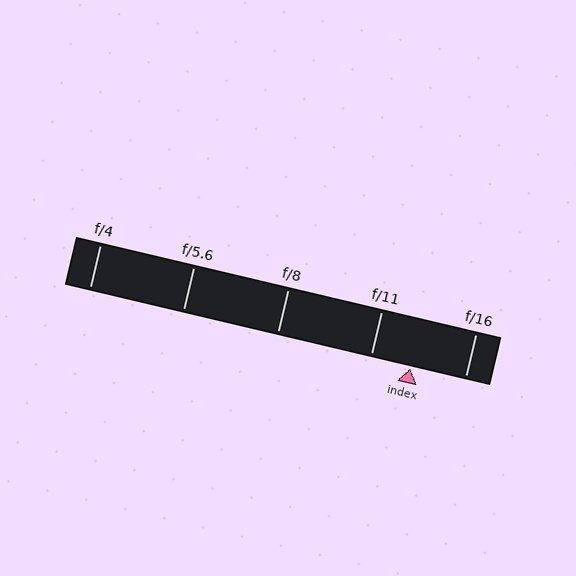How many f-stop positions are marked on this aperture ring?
There are 5 f-stop positions marked.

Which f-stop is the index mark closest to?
The index mark is closest to f/11.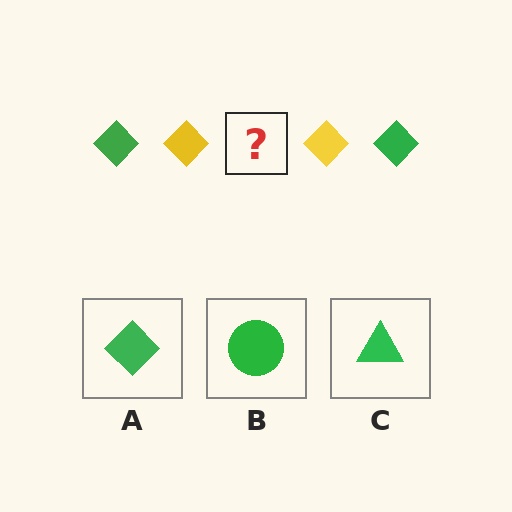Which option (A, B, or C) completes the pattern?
A.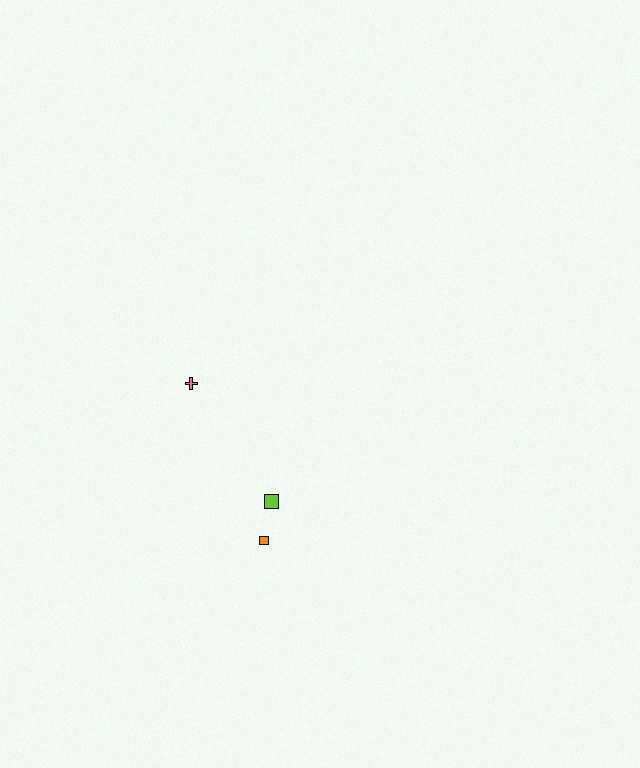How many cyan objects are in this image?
There are no cyan objects.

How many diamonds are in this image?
There are no diamonds.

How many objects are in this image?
There are 3 objects.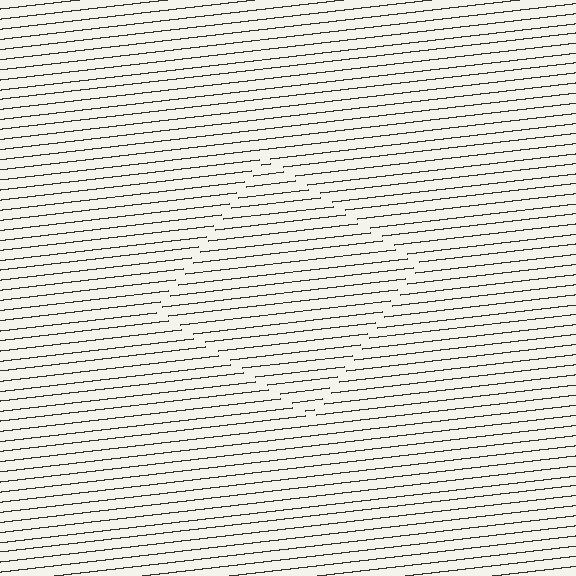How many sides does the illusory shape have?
4 sides — the line-ends trace a square.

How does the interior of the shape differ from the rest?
The interior of the shape contains the same grating, shifted by half a period — the contour is defined by the phase discontinuity where line-ends from the inner and outer gratings abut.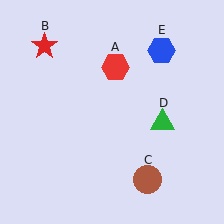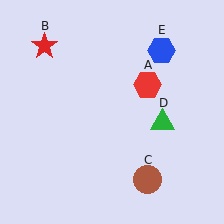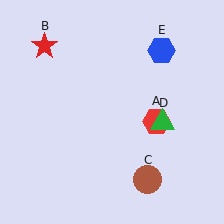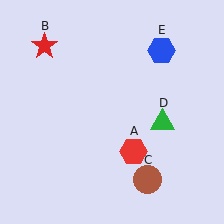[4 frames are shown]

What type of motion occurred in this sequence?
The red hexagon (object A) rotated clockwise around the center of the scene.